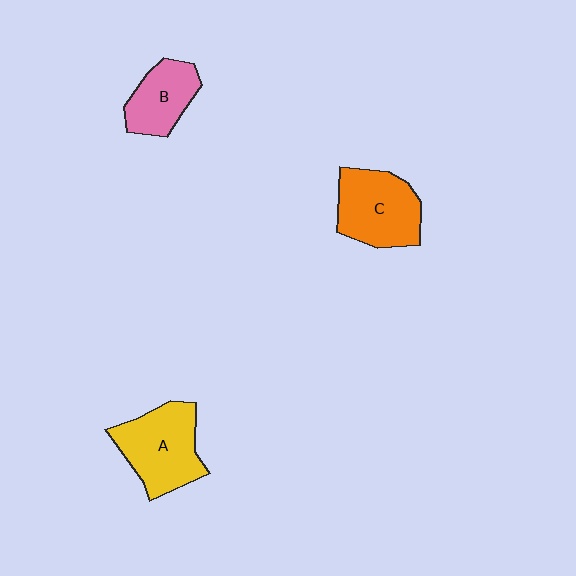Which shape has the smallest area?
Shape B (pink).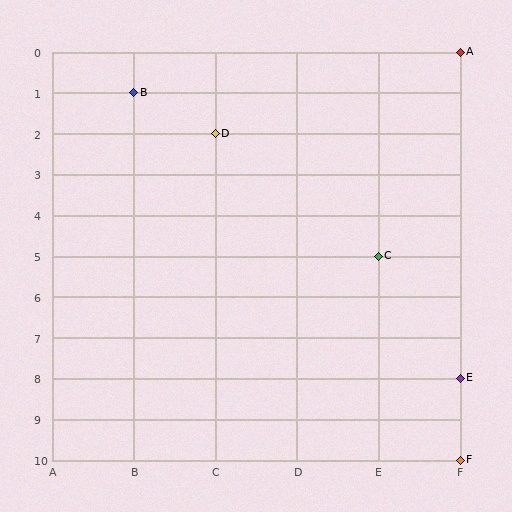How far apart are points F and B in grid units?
Points F and B are 4 columns and 9 rows apart (about 9.8 grid units diagonally).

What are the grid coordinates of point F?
Point F is at grid coordinates (F, 10).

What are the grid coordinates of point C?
Point C is at grid coordinates (E, 5).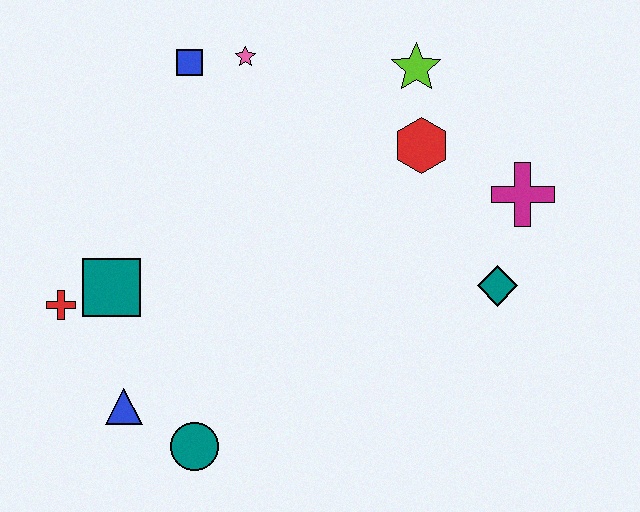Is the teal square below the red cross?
No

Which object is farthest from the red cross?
The magenta cross is farthest from the red cross.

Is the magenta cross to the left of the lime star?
No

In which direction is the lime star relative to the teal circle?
The lime star is above the teal circle.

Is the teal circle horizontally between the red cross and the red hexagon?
Yes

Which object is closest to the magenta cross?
The teal diamond is closest to the magenta cross.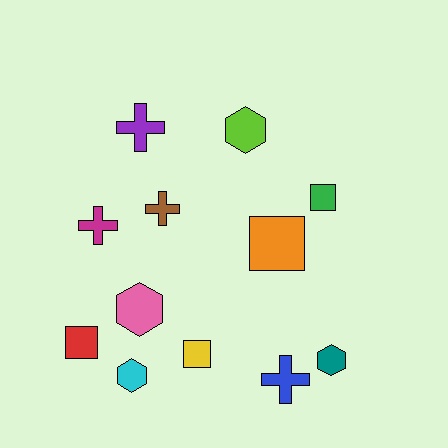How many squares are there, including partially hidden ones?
There are 4 squares.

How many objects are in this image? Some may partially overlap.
There are 12 objects.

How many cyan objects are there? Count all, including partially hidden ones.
There is 1 cyan object.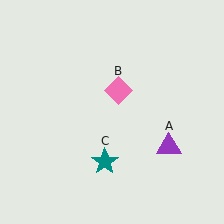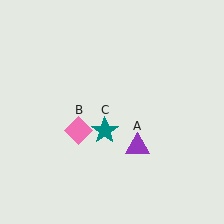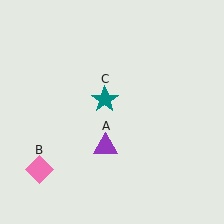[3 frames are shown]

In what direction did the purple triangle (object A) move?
The purple triangle (object A) moved left.